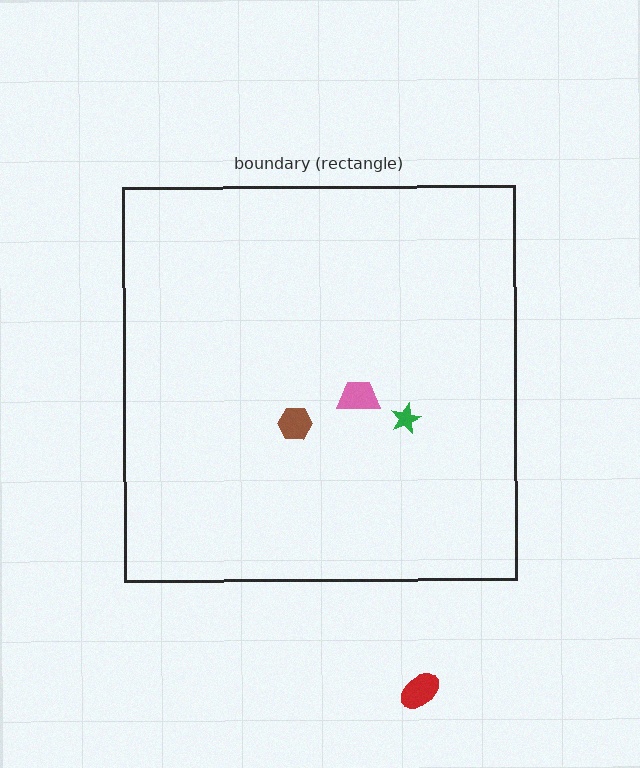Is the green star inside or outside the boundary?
Inside.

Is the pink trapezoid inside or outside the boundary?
Inside.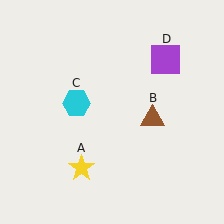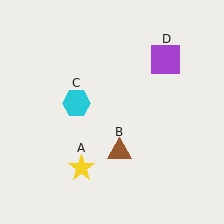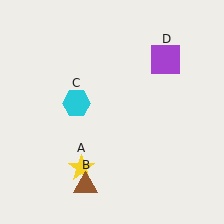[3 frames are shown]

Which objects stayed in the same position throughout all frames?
Yellow star (object A) and cyan hexagon (object C) and purple square (object D) remained stationary.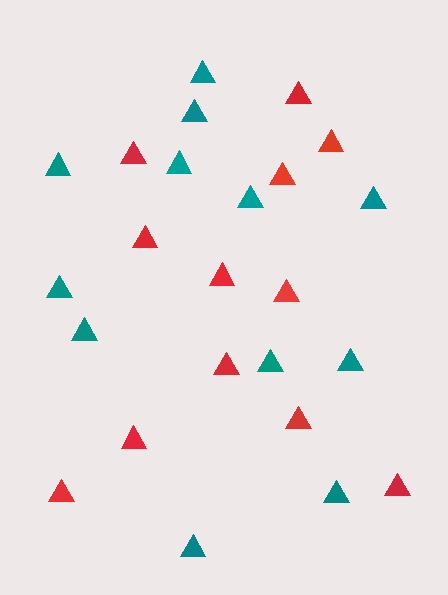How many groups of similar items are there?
There are 2 groups: one group of red triangles (12) and one group of teal triangles (12).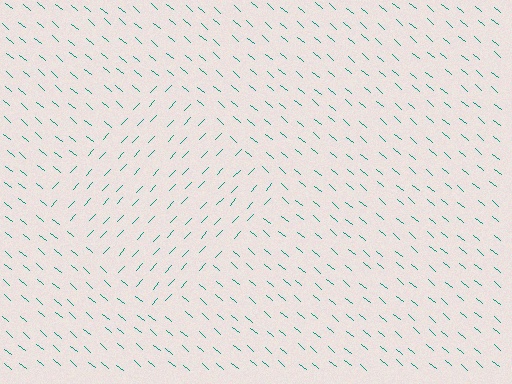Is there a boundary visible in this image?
Yes, there is a texture boundary formed by a change in line orientation.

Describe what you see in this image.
The image is filled with small teal line segments. A diamond region in the image has lines oriented differently from the surrounding lines, creating a visible texture boundary.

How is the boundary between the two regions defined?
The boundary is defined purely by a change in line orientation (approximately 87 degrees difference). All lines are the same color and thickness.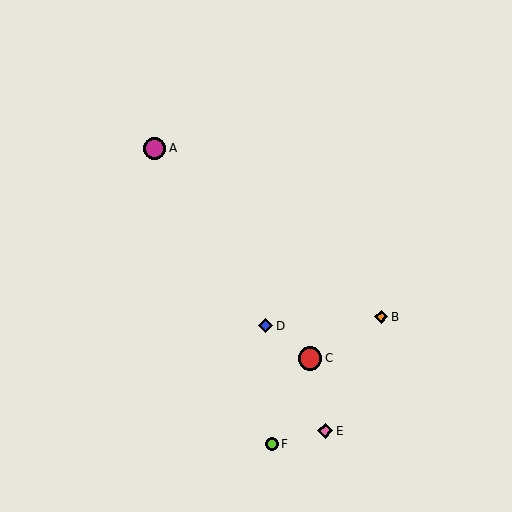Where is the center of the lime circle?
The center of the lime circle is at (272, 444).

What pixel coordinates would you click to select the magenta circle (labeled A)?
Click at (155, 148) to select the magenta circle A.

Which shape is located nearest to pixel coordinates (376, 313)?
The orange diamond (labeled B) at (381, 317) is nearest to that location.